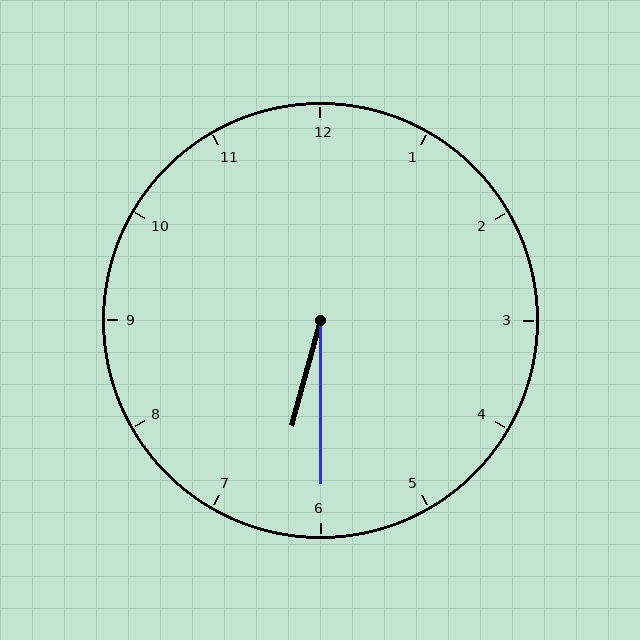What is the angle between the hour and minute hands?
Approximately 15 degrees.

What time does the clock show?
6:30.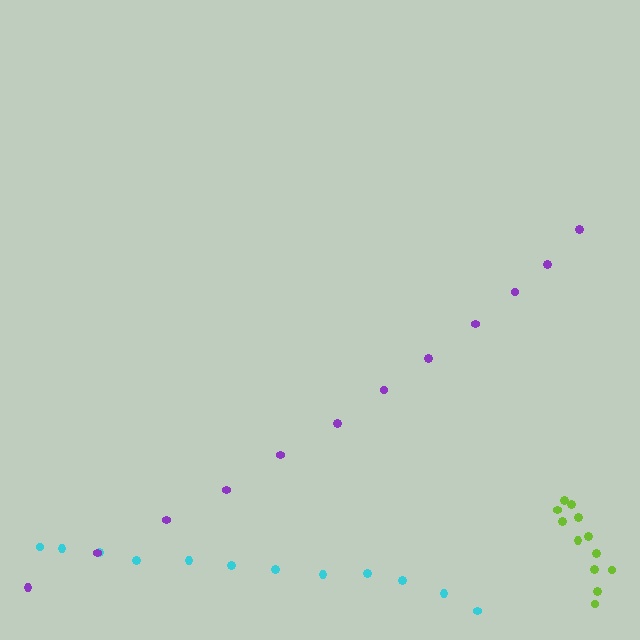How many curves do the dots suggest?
There are 3 distinct paths.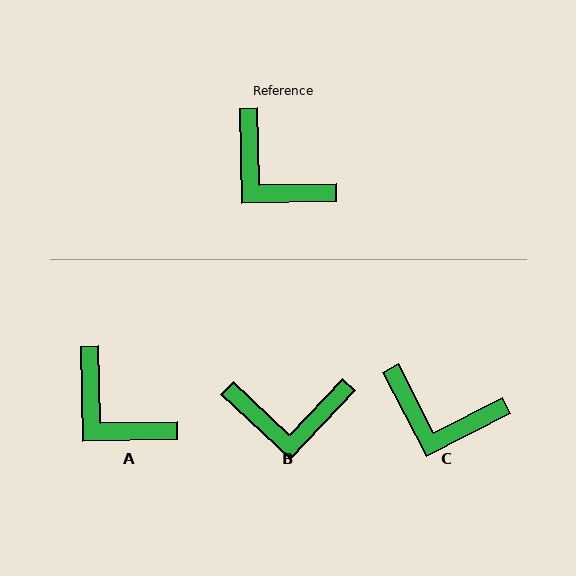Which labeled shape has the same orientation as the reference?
A.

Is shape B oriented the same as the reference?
No, it is off by about 45 degrees.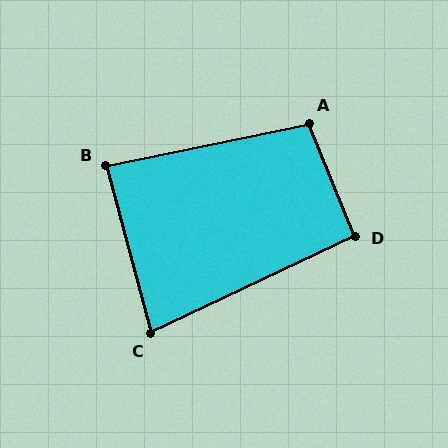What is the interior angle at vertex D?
Approximately 93 degrees (approximately right).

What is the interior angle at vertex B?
Approximately 87 degrees (approximately right).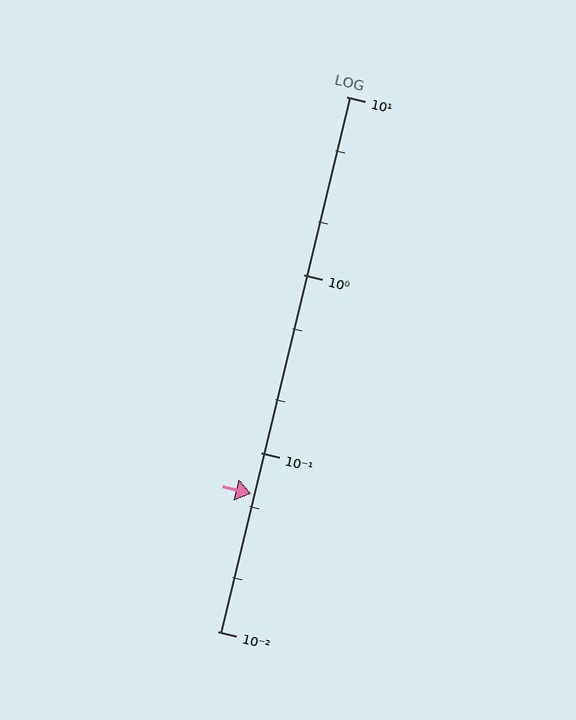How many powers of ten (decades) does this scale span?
The scale spans 3 decades, from 0.01 to 10.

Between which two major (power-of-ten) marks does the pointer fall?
The pointer is between 0.01 and 0.1.